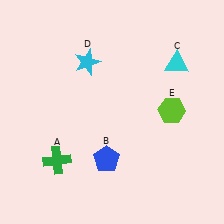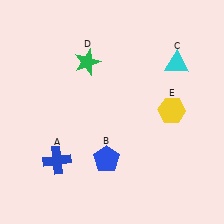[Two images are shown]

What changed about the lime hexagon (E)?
In Image 1, E is lime. In Image 2, it changed to yellow.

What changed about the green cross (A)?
In Image 1, A is green. In Image 2, it changed to blue.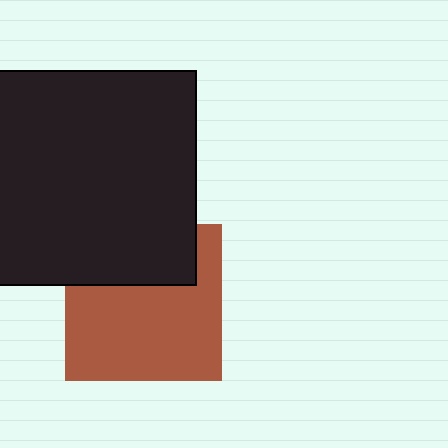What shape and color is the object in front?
The object in front is a black square.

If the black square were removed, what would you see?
You would see the complete brown square.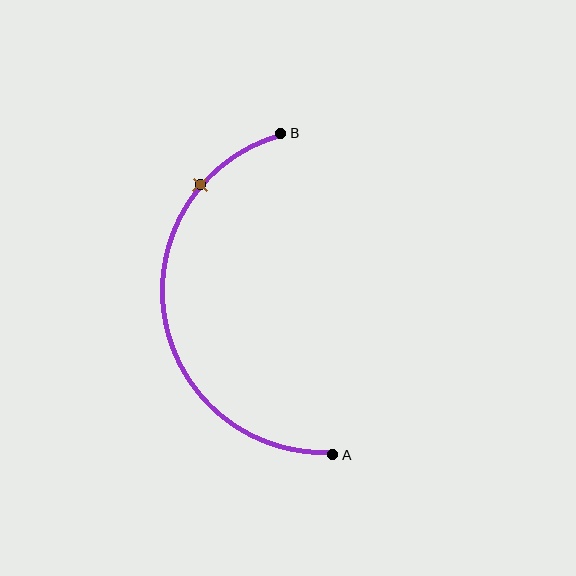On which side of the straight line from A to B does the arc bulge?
The arc bulges to the left of the straight line connecting A and B.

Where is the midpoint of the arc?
The arc midpoint is the point on the curve farthest from the straight line joining A and B. It sits to the left of that line.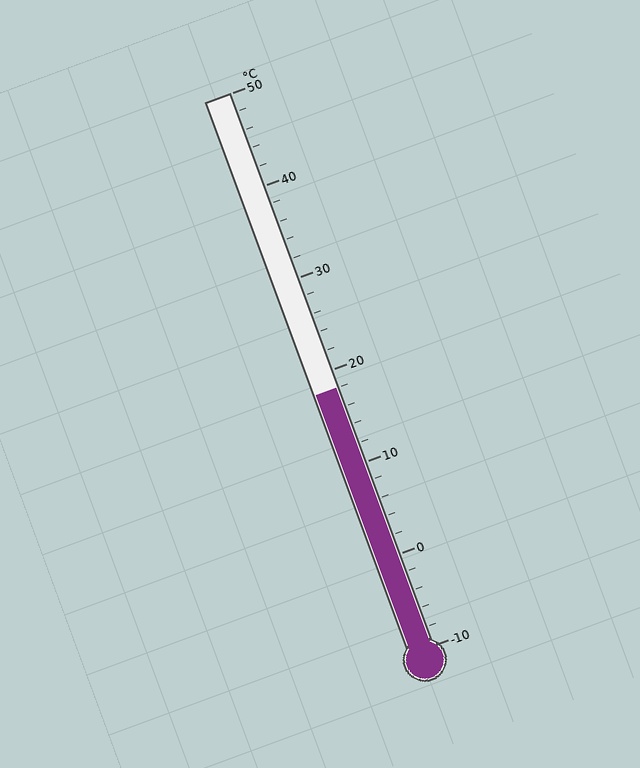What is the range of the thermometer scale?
The thermometer scale ranges from -10°C to 50°C.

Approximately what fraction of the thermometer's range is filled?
The thermometer is filled to approximately 45% of its range.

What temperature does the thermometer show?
The thermometer shows approximately 18°C.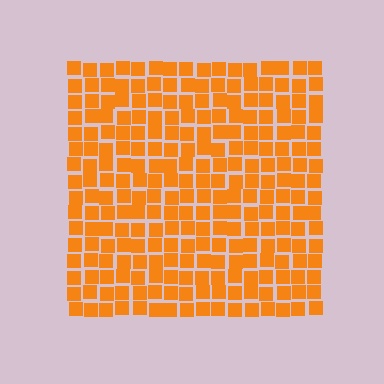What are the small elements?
The small elements are squares.